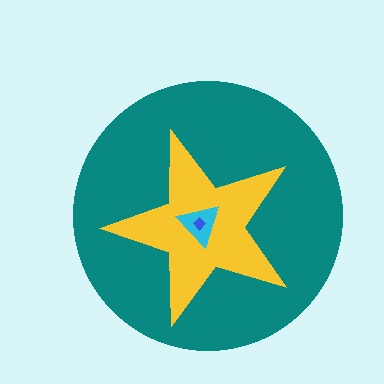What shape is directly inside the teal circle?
The yellow star.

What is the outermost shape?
The teal circle.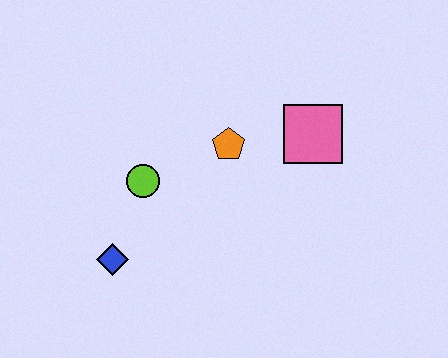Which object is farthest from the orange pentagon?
The blue diamond is farthest from the orange pentagon.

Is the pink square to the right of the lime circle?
Yes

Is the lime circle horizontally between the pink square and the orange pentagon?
No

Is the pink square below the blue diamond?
No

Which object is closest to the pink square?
The orange pentagon is closest to the pink square.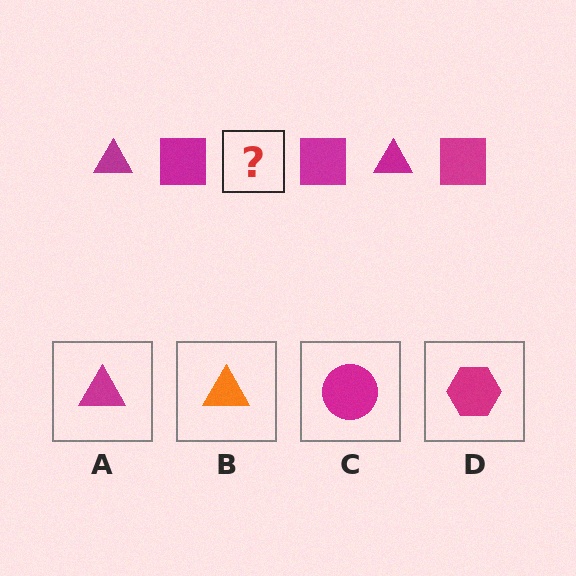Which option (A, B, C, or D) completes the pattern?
A.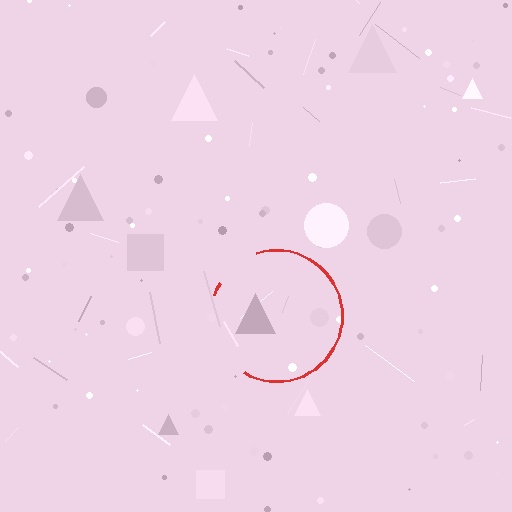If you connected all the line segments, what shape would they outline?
They would outline a circle.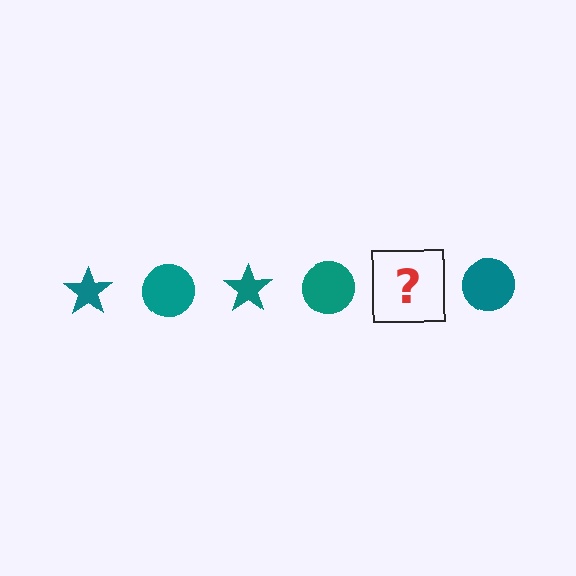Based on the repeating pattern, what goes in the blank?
The blank should be a teal star.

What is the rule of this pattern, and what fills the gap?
The rule is that the pattern cycles through star, circle shapes in teal. The gap should be filled with a teal star.